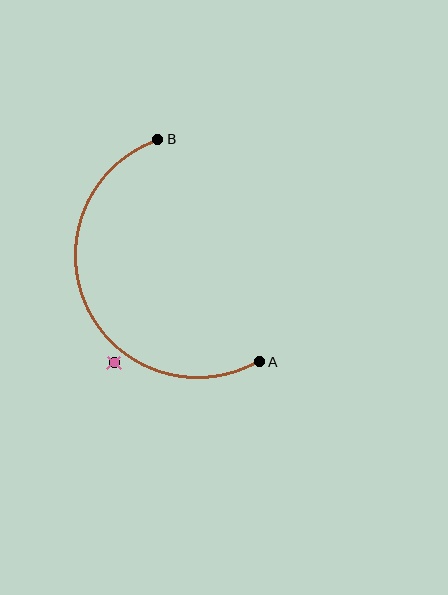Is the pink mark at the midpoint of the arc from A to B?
No — the pink mark does not lie on the arc at all. It sits slightly outside the curve.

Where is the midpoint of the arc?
The arc midpoint is the point on the curve farthest from the straight line joining A and B. It sits to the left of that line.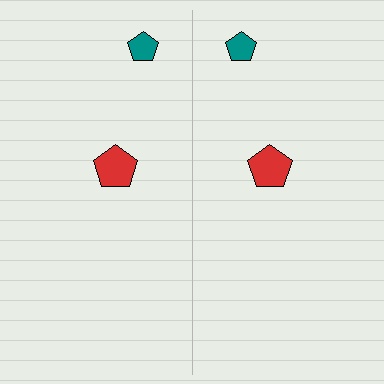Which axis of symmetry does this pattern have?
The pattern has a vertical axis of symmetry running through the center of the image.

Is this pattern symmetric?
Yes, this pattern has bilateral (reflection) symmetry.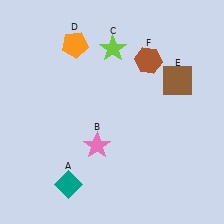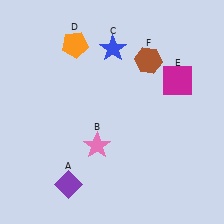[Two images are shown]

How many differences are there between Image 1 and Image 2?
There are 3 differences between the two images.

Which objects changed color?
A changed from teal to purple. C changed from lime to blue. E changed from brown to magenta.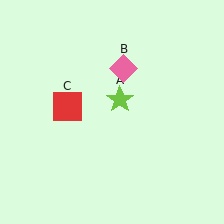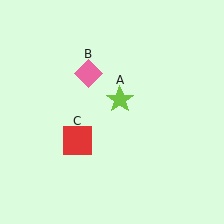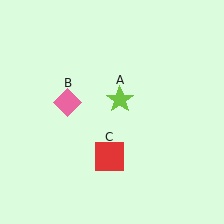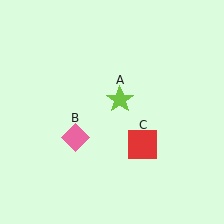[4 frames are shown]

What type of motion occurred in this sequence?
The pink diamond (object B), red square (object C) rotated counterclockwise around the center of the scene.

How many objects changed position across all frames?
2 objects changed position: pink diamond (object B), red square (object C).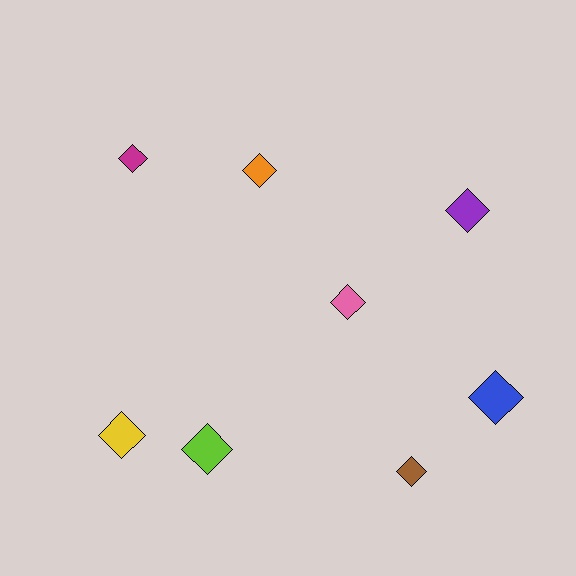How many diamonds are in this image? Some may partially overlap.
There are 8 diamonds.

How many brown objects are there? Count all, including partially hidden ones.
There is 1 brown object.